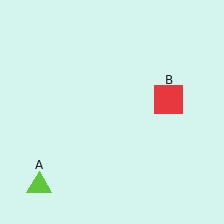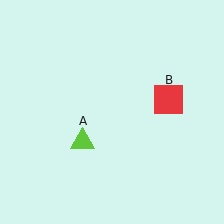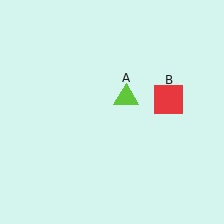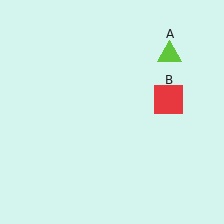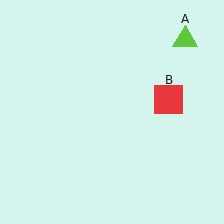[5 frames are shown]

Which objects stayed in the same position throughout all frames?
Red square (object B) remained stationary.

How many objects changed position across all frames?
1 object changed position: lime triangle (object A).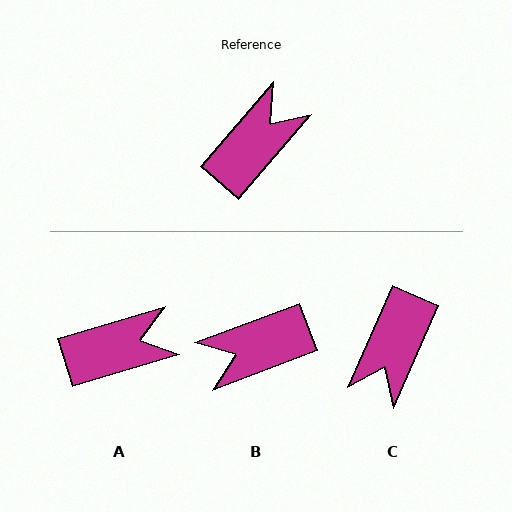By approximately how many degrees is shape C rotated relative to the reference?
Approximately 163 degrees clockwise.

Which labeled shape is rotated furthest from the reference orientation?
C, about 163 degrees away.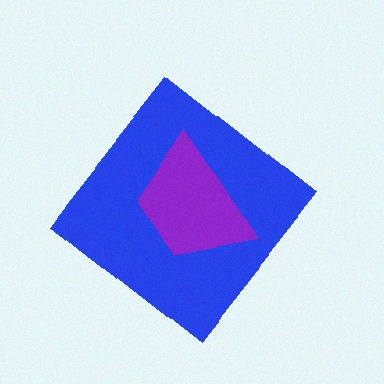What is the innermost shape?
The purple trapezoid.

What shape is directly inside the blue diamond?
The purple trapezoid.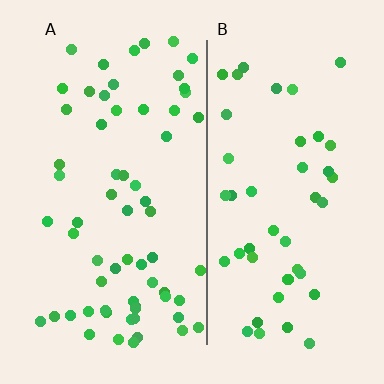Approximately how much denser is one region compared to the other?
Approximately 1.4× — region A over region B.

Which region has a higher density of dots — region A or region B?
A (the left).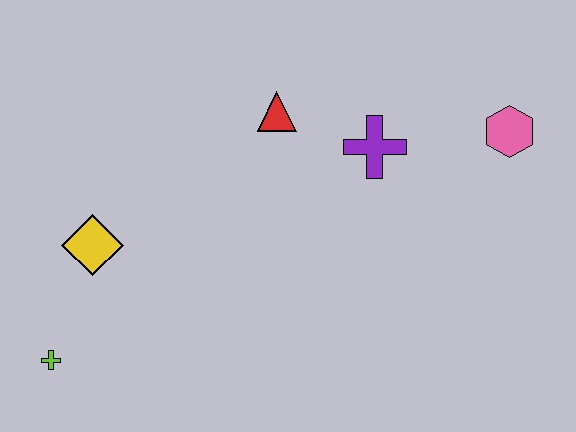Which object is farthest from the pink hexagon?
The lime cross is farthest from the pink hexagon.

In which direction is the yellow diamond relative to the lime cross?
The yellow diamond is above the lime cross.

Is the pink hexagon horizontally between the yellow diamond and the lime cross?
No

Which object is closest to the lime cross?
The yellow diamond is closest to the lime cross.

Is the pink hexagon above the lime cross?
Yes